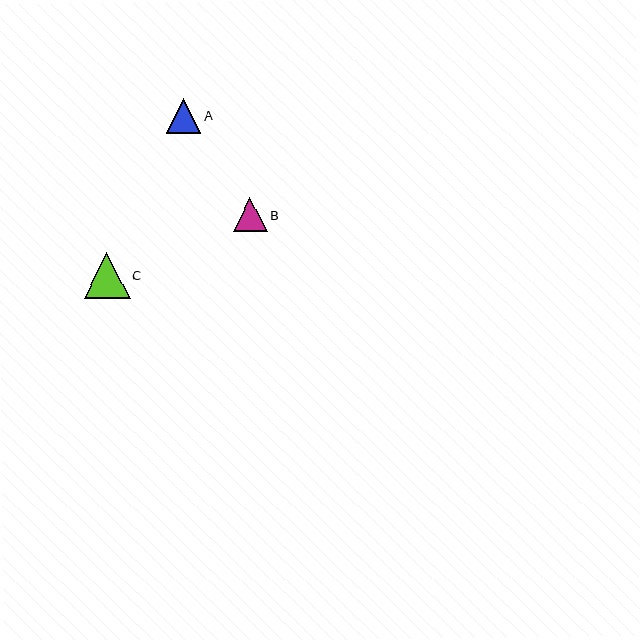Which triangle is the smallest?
Triangle B is the smallest with a size of approximately 33 pixels.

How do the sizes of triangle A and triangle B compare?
Triangle A and triangle B are approximately the same size.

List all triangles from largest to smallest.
From largest to smallest: C, A, B.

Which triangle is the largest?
Triangle C is the largest with a size of approximately 46 pixels.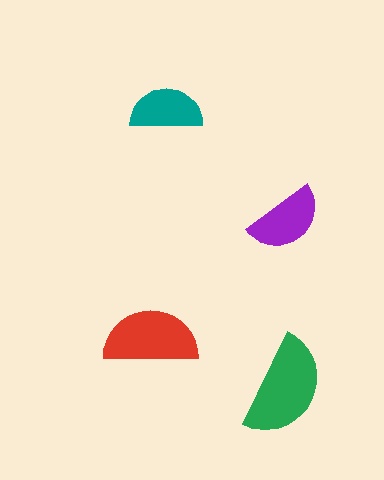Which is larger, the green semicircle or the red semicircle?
The green one.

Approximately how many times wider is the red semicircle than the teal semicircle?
About 1.5 times wider.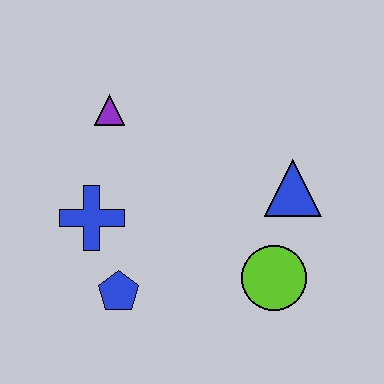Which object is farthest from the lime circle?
The purple triangle is farthest from the lime circle.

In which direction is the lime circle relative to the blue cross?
The lime circle is to the right of the blue cross.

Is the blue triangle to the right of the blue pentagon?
Yes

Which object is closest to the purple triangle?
The blue cross is closest to the purple triangle.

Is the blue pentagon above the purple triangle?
No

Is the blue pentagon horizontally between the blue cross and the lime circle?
Yes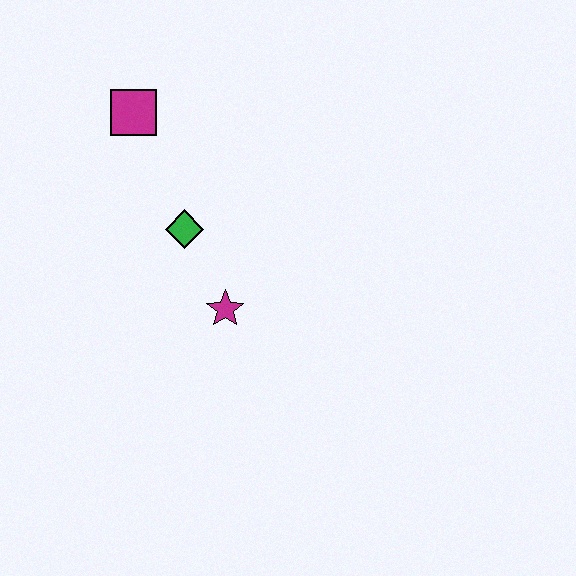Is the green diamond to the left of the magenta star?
Yes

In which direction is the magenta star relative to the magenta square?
The magenta star is below the magenta square.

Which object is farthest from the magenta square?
The magenta star is farthest from the magenta square.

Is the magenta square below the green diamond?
No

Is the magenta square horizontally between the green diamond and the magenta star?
No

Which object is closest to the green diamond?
The magenta star is closest to the green diamond.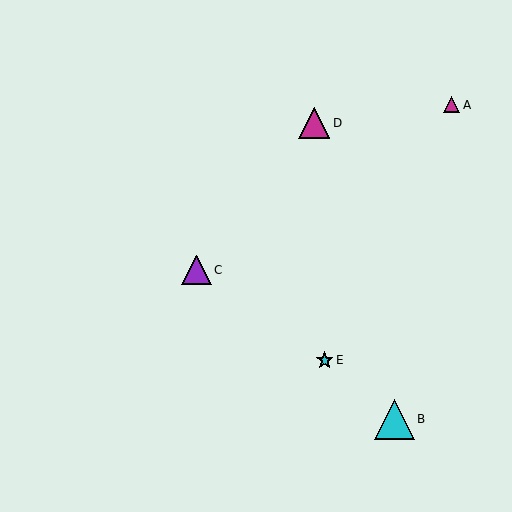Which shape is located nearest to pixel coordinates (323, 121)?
The magenta triangle (labeled D) at (314, 123) is nearest to that location.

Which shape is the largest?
The cyan triangle (labeled B) is the largest.